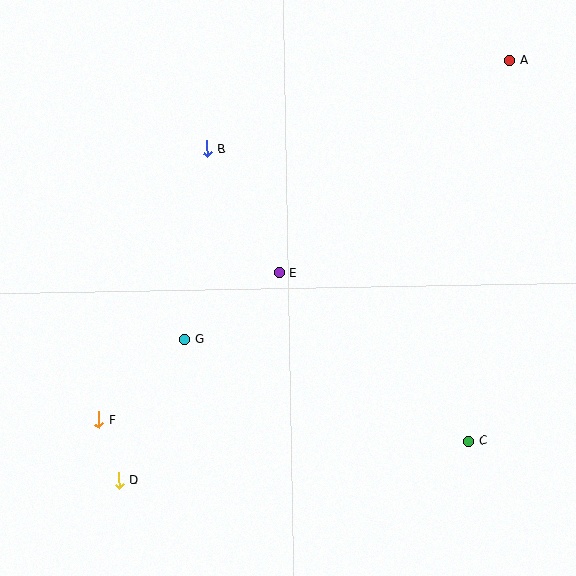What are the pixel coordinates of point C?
Point C is at (468, 441).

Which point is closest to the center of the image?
Point E at (279, 273) is closest to the center.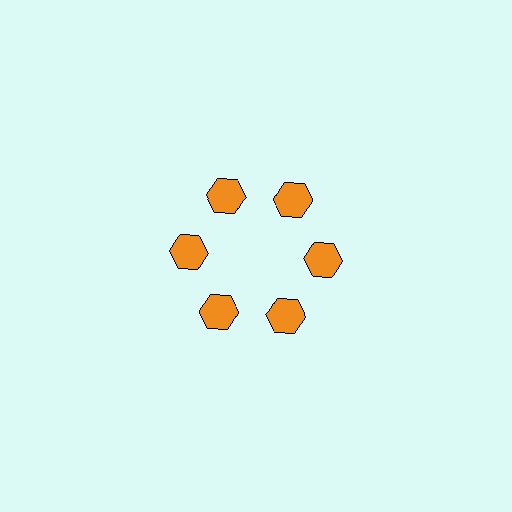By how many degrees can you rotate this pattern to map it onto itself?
The pattern maps onto itself every 60 degrees of rotation.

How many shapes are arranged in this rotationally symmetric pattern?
There are 6 shapes, arranged in 6 groups of 1.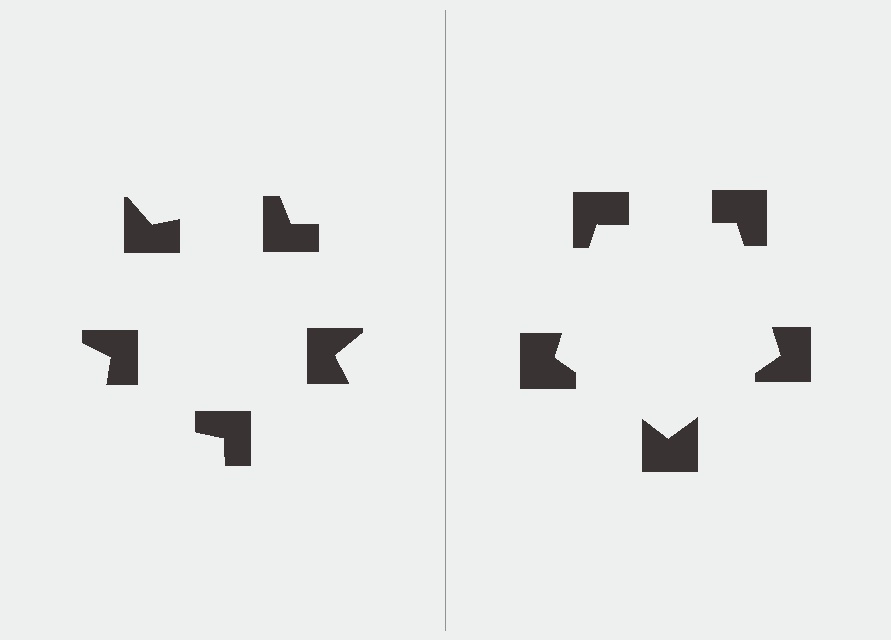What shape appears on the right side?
An illusory pentagon.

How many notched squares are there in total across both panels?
10 — 5 on each side.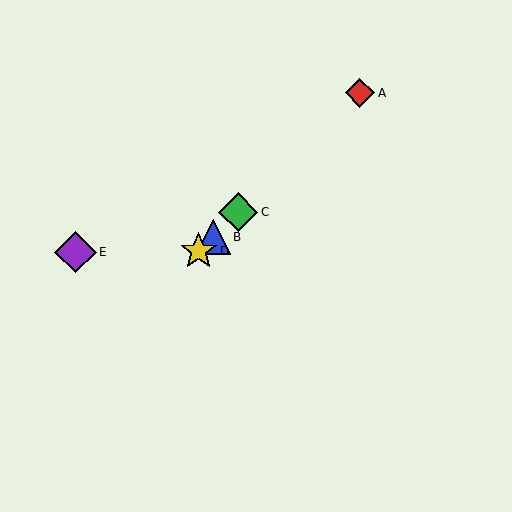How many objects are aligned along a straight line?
4 objects (A, B, C, D) are aligned along a straight line.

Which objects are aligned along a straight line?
Objects A, B, C, D are aligned along a straight line.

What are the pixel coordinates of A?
Object A is at (360, 93).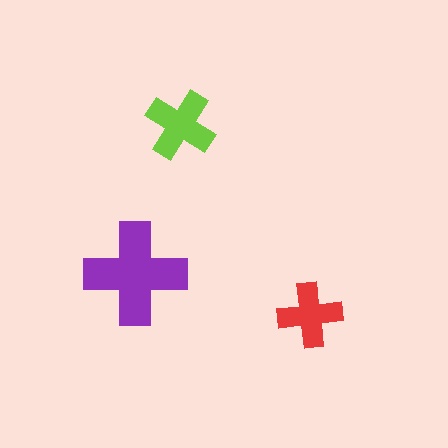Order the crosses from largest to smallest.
the purple one, the lime one, the red one.